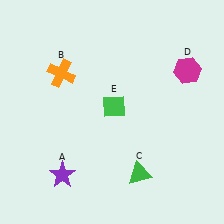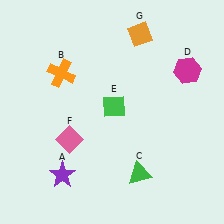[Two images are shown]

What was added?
A pink diamond (F), an orange diamond (G) were added in Image 2.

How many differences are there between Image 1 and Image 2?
There are 2 differences between the two images.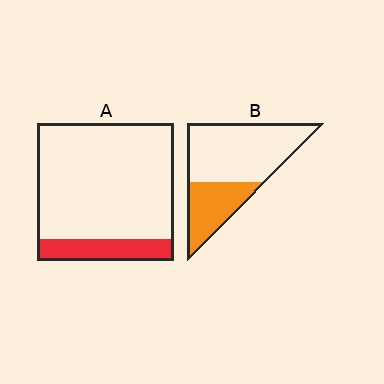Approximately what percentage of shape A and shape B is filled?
A is approximately 15% and B is approximately 35%.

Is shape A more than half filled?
No.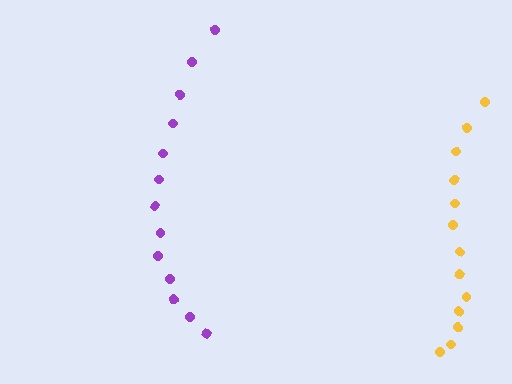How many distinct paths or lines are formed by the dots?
There are 2 distinct paths.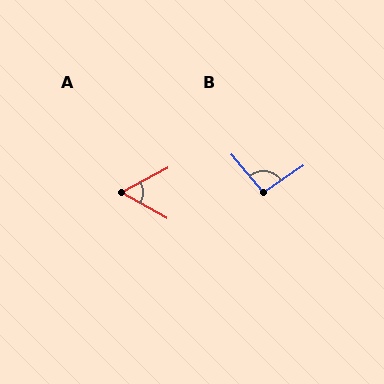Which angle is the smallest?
A, at approximately 58 degrees.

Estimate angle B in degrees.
Approximately 95 degrees.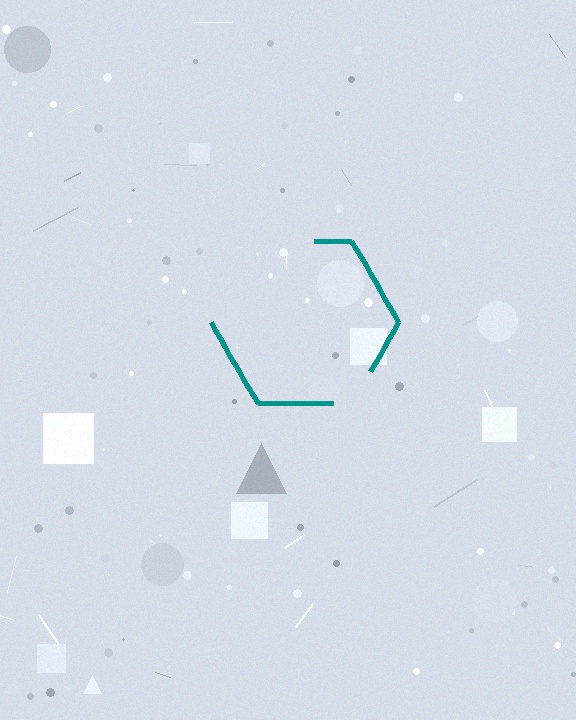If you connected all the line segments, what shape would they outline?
They would outline a hexagon.